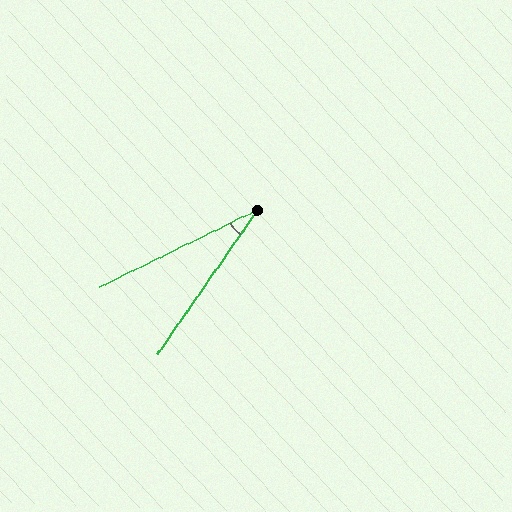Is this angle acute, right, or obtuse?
It is acute.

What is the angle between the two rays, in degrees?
Approximately 29 degrees.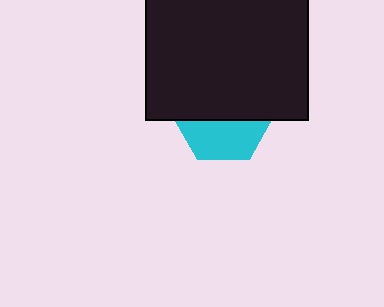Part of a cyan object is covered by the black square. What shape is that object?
It is a hexagon.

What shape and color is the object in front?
The object in front is a black square.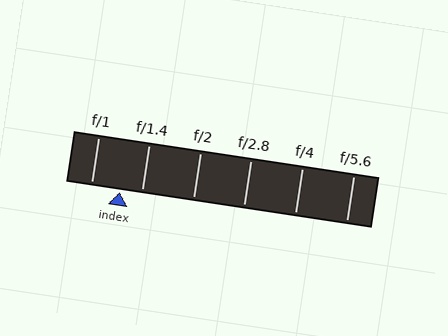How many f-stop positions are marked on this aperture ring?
There are 6 f-stop positions marked.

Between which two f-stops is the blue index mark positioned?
The index mark is between f/1 and f/1.4.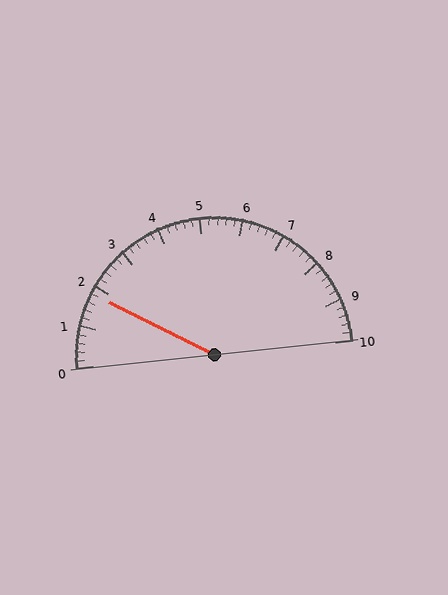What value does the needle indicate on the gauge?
The needle indicates approximately 1.8.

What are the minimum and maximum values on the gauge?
The gauge ranges from 0 to 10.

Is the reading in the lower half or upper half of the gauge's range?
The reading is in the lower half of the range (0 to 10).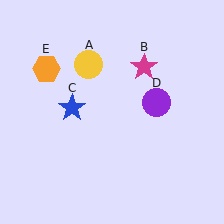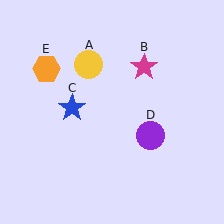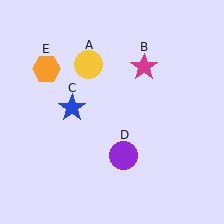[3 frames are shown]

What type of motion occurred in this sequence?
The purple circle (object D) rotated clockwise around the center of the scene.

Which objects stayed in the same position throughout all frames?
Yellow circle (object A) and magenta star (object B) and blue star (object C) and orange hexagon (object E) remained stationary.